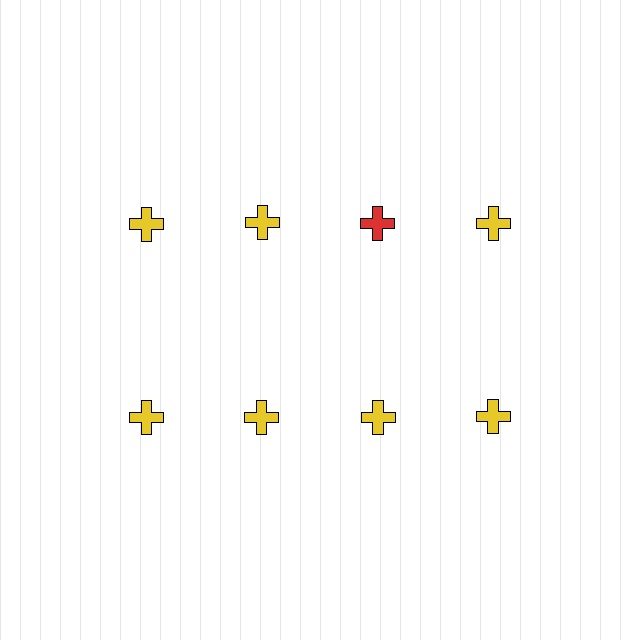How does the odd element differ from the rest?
It has a different color: red instead of yellow.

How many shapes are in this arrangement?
There are 8 shapes arranged in a grid pattern.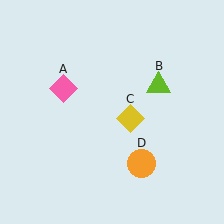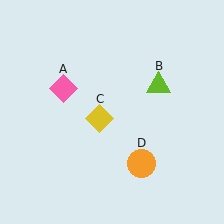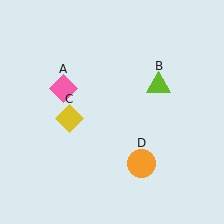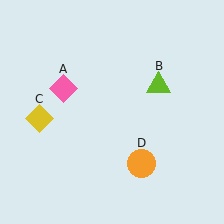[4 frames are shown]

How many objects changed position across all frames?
1 object changed position: yellow diamond (object C).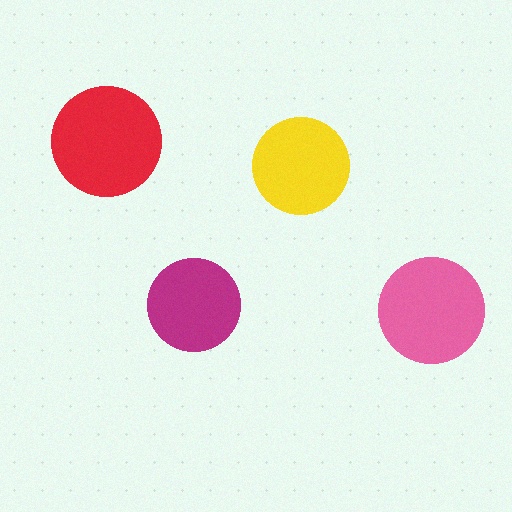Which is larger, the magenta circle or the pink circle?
The pink one.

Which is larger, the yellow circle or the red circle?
The red one.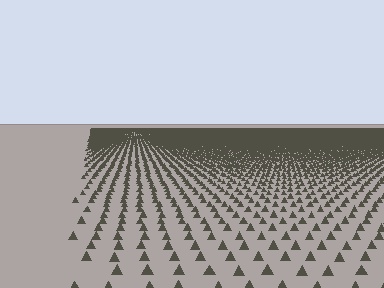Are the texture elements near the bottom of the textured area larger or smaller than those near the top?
Larger. Near the bottom, elements are closer to the viewer and appear at a bigger on-screen size.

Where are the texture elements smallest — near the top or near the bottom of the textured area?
Near the top.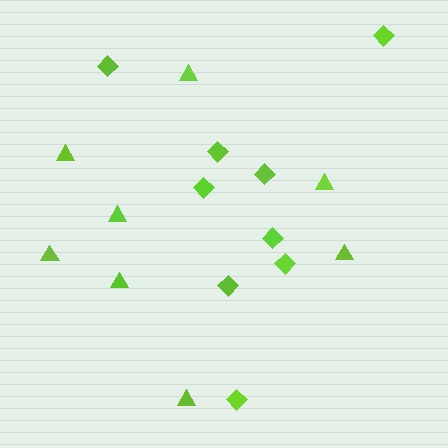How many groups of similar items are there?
There are 2 groups: one group of diamonds (9) and one group of triangles (8).